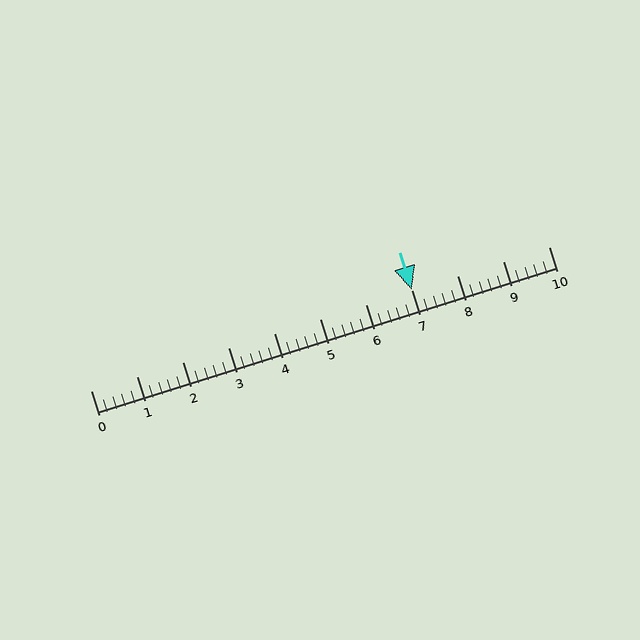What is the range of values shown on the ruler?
The ruler shows values from 0 to 10.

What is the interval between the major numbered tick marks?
The major tick marks are spaced 1 units apart.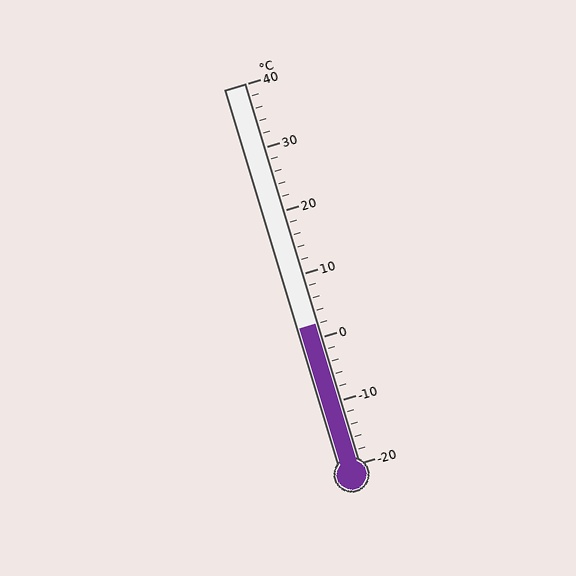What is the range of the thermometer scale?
The thermometer scale ranges from -20°C to 40°C.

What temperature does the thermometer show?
The thermometer shows approximately 2°C.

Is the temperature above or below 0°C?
The temperature is above 0°C.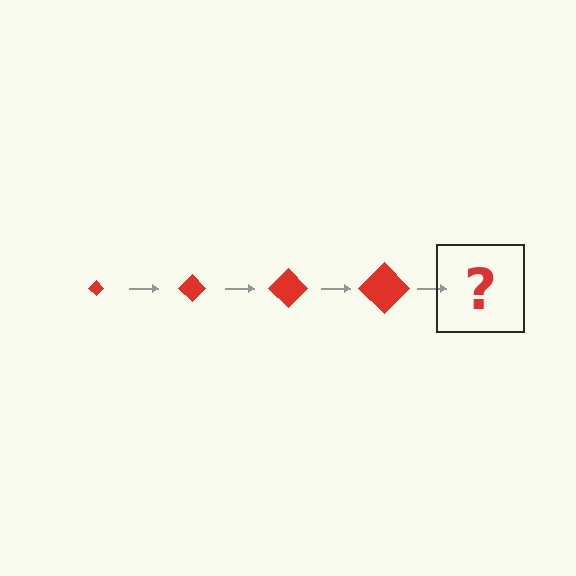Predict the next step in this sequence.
The next step is a red diamond, larger than the previous one.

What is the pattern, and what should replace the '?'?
The pattern is that the diamond gets progressively larger each step. The '?' should be a red diamond, larger than the previous one.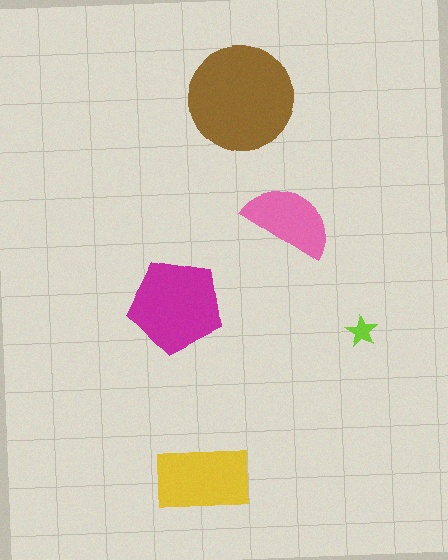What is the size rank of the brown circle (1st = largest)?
1st.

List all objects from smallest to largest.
The lime star, the pink semicircle, the yellow rectangle, the magenta pentagon, the brown circle.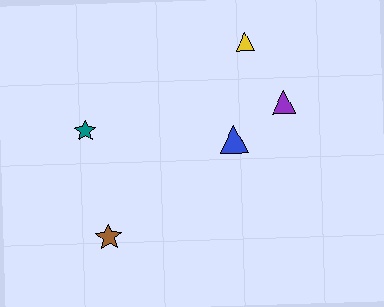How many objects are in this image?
There are 5 objects.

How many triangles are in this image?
There are 3 triangles.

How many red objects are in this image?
There are no red objects.